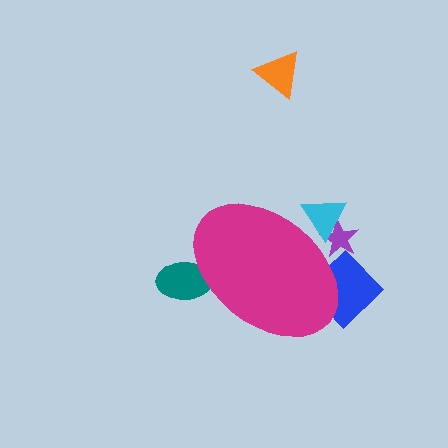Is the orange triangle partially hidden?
No, the orange triangle is fully visible.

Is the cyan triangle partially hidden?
Yes, the cyan triangle is partially hidden behind the magenta ellipse.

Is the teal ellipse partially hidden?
Yes, the teal ellipse is partially hidden behind the magenta ellipse.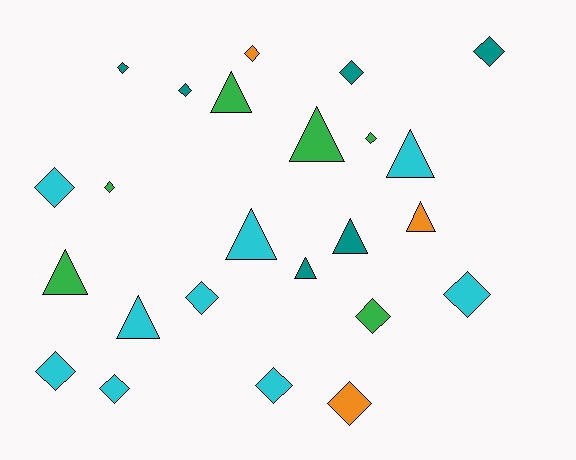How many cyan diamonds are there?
There are 6 cyan diamonds.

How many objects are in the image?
There are 24 objects.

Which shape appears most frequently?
Diamond, with 15 objects.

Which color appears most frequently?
Cyan, with 9 objects.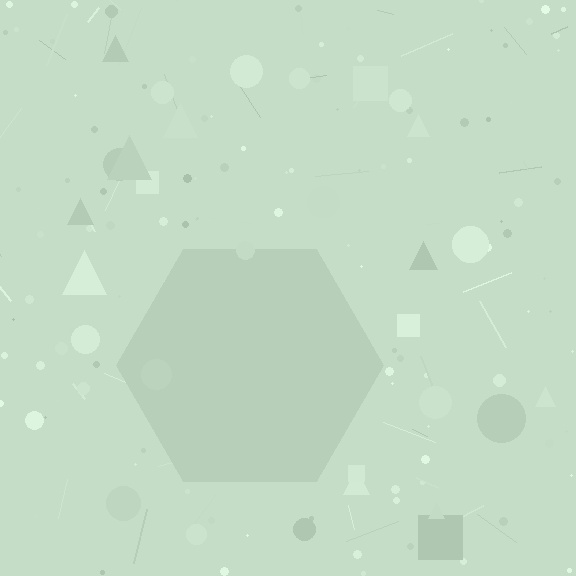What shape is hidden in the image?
A hexagon is hidden in the image.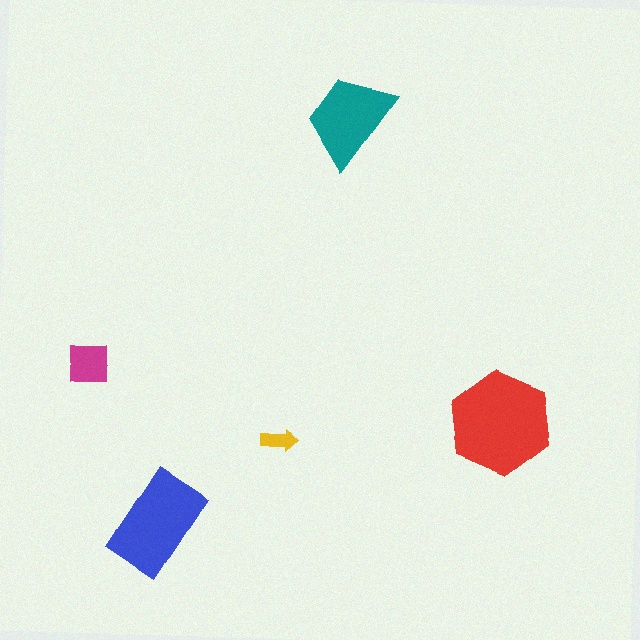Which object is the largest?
The red hexagon.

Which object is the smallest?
The yellow arrow.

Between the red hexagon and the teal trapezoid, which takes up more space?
The red hexagon.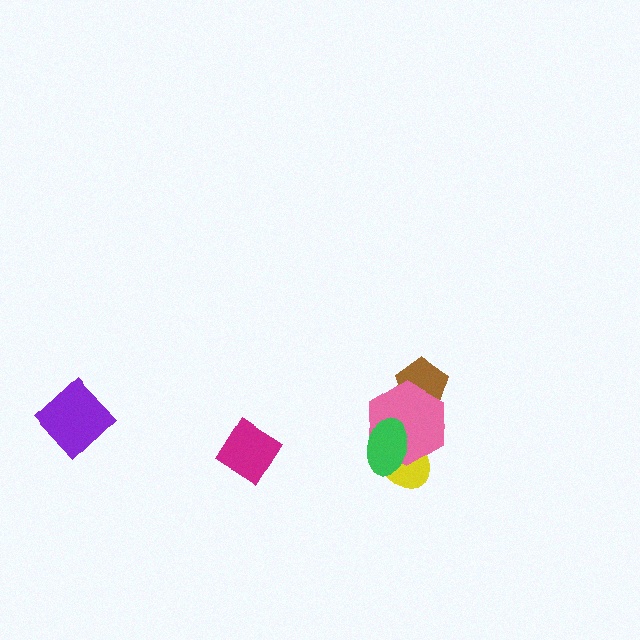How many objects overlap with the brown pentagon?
1 object overlaps with the brown pentagon.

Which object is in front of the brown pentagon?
The pink hexagon is in front of the brown pentagon.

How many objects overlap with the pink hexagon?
3 objects overlap with the pink hexagon.